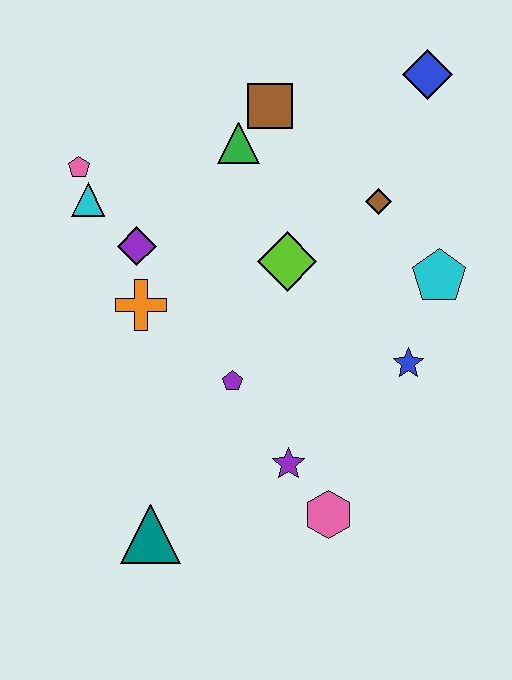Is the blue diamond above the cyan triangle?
Yes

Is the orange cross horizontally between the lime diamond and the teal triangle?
No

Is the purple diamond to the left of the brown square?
Yes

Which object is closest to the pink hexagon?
The purple star is closest to the pink hexagon.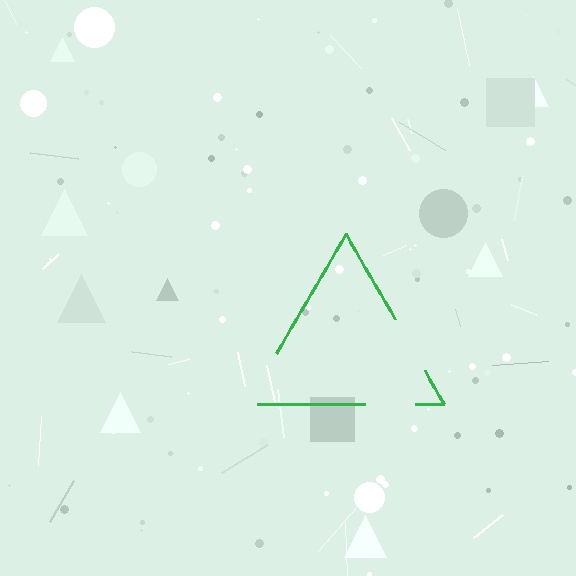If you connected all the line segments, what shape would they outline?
They would outline a triangle.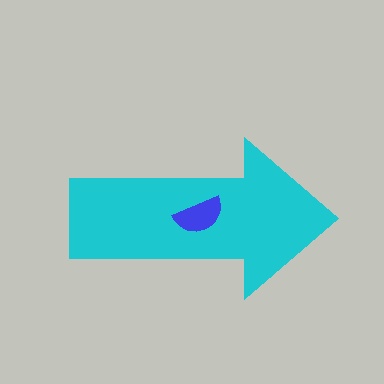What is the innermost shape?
The blue semicircle.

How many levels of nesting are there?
2.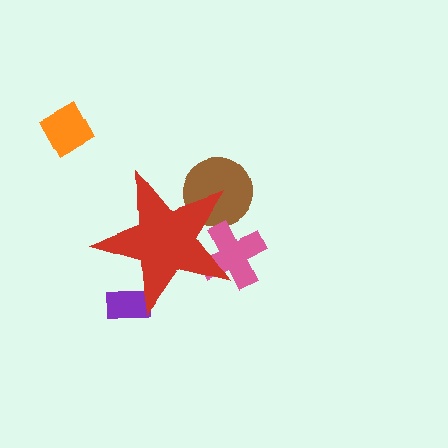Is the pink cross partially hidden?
Yes, the pink cross is partially hidden behind the red star.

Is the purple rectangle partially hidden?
Yes, the purple rectangle is partially hidden behind the red star.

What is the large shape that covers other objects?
A red star.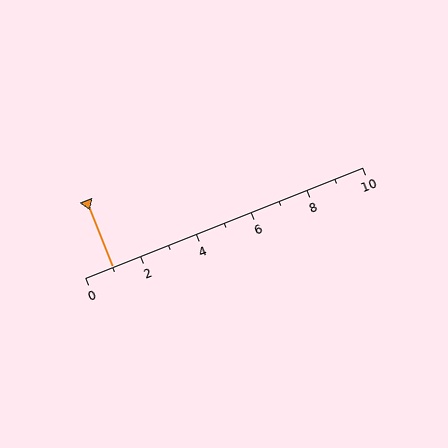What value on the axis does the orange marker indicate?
The marker indicates approximately 1.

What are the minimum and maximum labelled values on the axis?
The axis runs from 0 to 10.